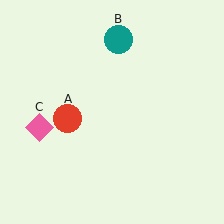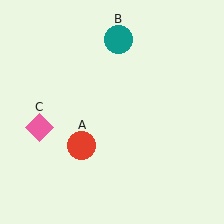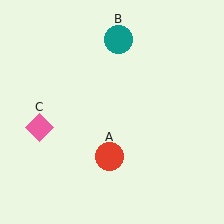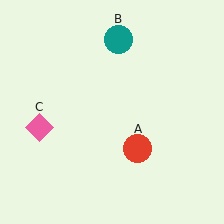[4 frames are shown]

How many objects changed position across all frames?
1 object changed position: red circle (object A).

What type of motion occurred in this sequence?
The red circle (object A) rotated counterclockwise around the center of the scene.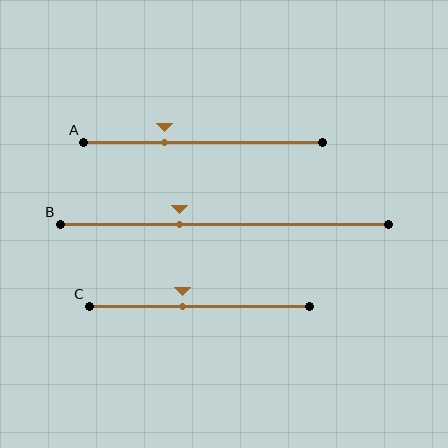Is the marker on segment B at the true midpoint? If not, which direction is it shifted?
No, the marker on segment B is shifted to the left by about 14% of the segment length.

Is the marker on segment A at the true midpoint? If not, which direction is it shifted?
No, the marker on segment A is shifted to the left by about 16% of the segment length.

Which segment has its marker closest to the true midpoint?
Segment C has its marker closest to the true midpoint.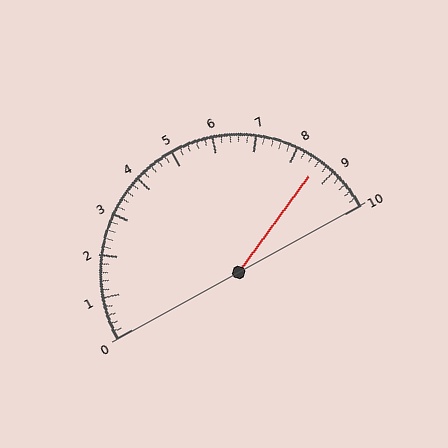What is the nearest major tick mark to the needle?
The nearest major tick mark is 9.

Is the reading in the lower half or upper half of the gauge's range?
The reading is in the upper half of the range (0 to 10).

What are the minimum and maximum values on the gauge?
The gauge ranges from 0 to 10.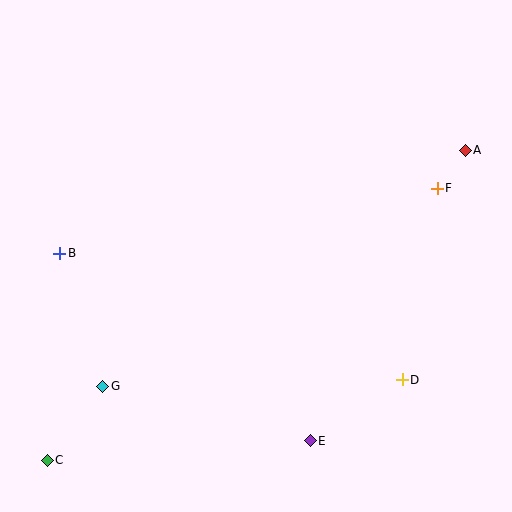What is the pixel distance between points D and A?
The distance between D and A is 238 pixels.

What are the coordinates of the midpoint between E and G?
The midpoint between E and G is at (207, 413).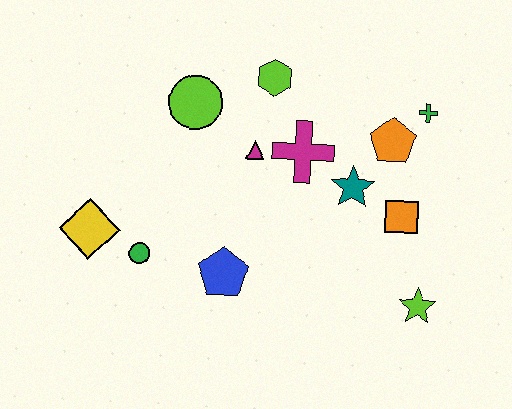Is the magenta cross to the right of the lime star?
No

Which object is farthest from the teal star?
The yellow diamond is farthest from the teal star.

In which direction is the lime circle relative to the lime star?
The lime circle is to the left of the lime star.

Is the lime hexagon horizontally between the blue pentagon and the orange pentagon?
Yes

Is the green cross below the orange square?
No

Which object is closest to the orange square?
The teal star is closest to the orange square.